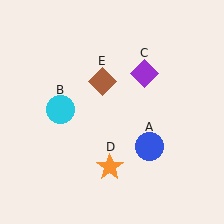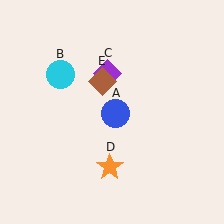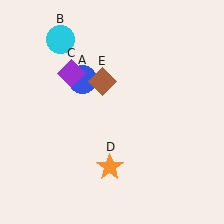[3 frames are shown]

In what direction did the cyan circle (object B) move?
The cyan circle (object B) moved up.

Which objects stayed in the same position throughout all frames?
Orange star (object D) and brown diamond (object E) remained stationary.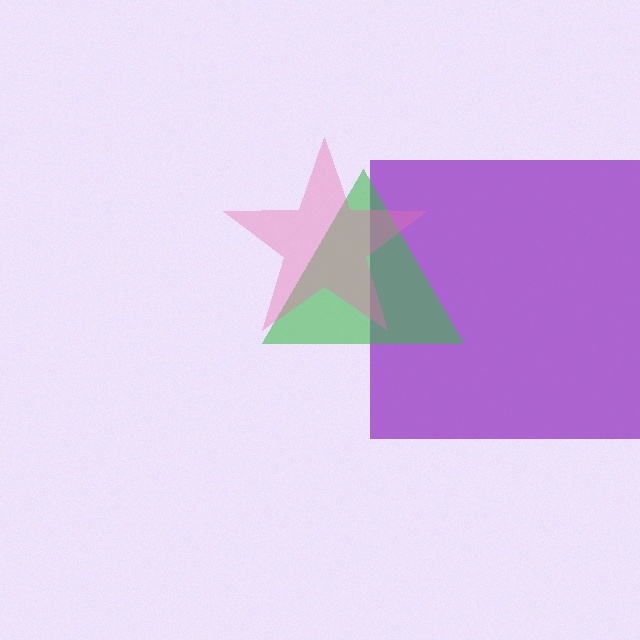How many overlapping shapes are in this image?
There are 3 overlapping shapes in the image.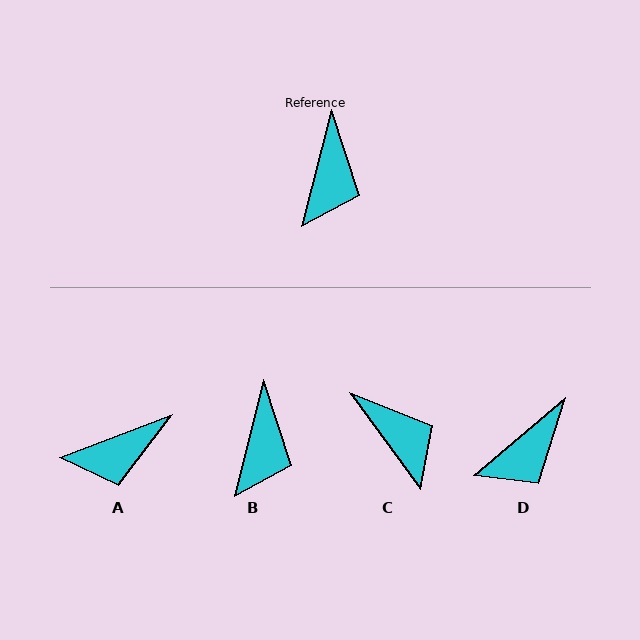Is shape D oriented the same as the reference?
No, it is off by about 36 degrees.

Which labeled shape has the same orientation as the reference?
B.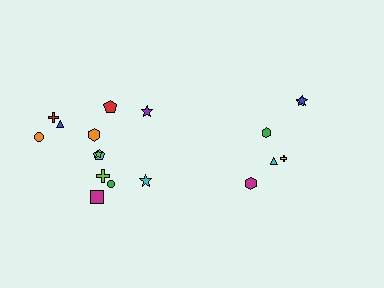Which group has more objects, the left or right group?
The left group.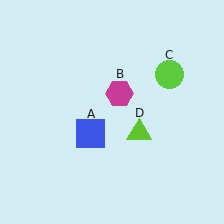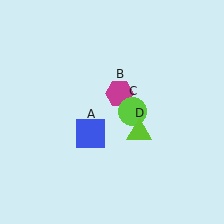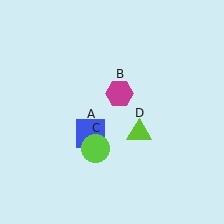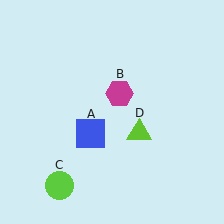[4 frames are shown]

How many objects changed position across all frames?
1 object changed position: lime circle (object C).